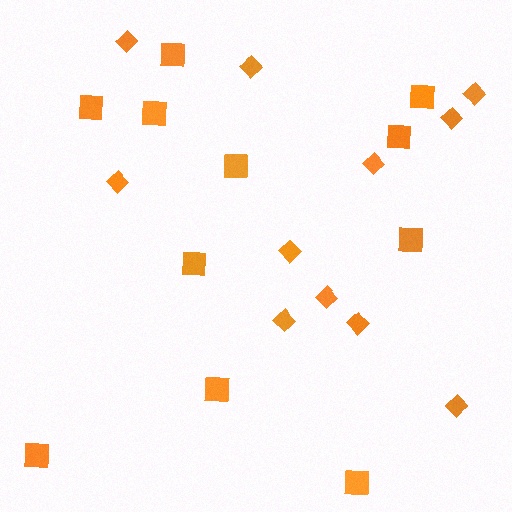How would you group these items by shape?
There are 2 groups: one group of squares (11) and one group of diamonds (11).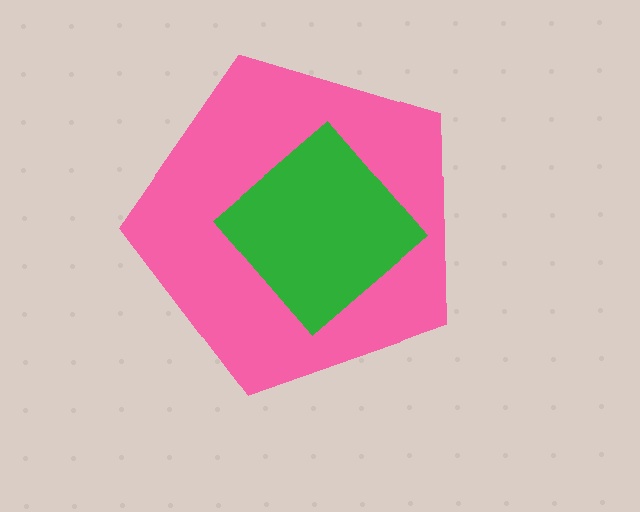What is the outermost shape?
The pink pentagon.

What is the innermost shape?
The green diamond.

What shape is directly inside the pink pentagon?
The green diamond.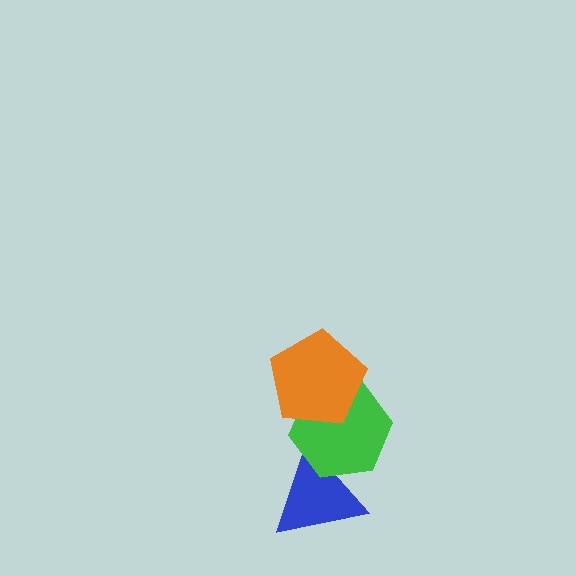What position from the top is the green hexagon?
The green hexagon is 2nd from the top.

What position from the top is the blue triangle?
The blue triangle is 3rd from the top.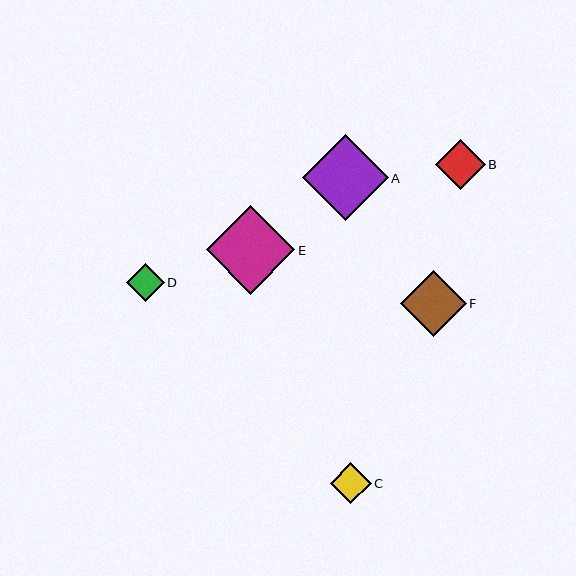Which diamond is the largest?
Diamond E is the largest with a size of approximately 88 pixels.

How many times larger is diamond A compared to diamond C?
Diamond A is approximately 2.1 times the size of diamond C.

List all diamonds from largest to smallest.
From largest to smallest: E, A, F, B, C, D.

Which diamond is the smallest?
Diamond D is the smallest with a size of approximately 38 pixels.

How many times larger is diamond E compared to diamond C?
Diamond E is approximately 2.2 times the size of diamond C.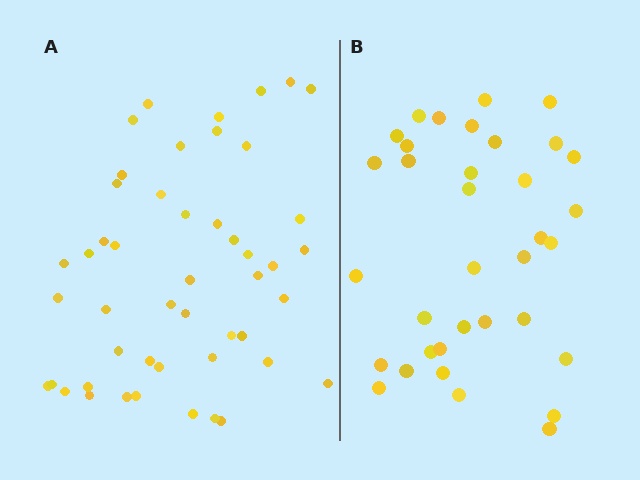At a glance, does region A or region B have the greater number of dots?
Region A (the left region) has more dots.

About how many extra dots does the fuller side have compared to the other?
Region A has approximately 15 more dots than region B.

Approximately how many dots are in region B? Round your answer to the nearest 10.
About 40 dots. (The exact count is 35, which rounds to 40.)